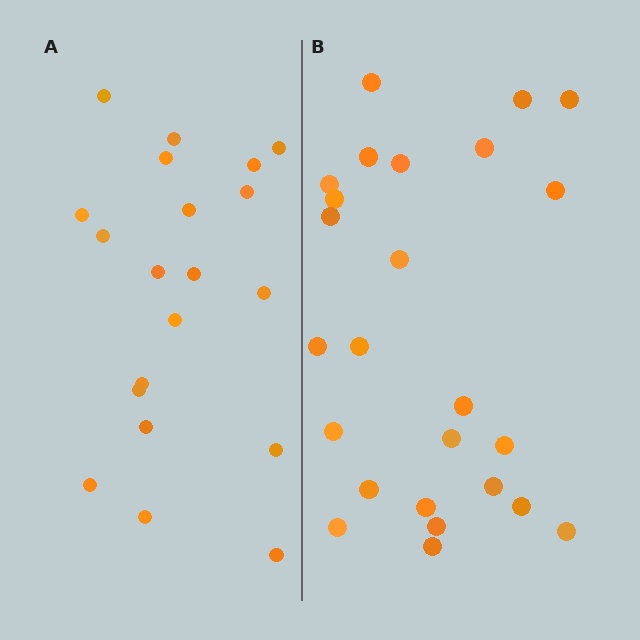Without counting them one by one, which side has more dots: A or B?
Region B (the right region) has more dots.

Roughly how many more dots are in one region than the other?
Region B has about 5 more dots than region A.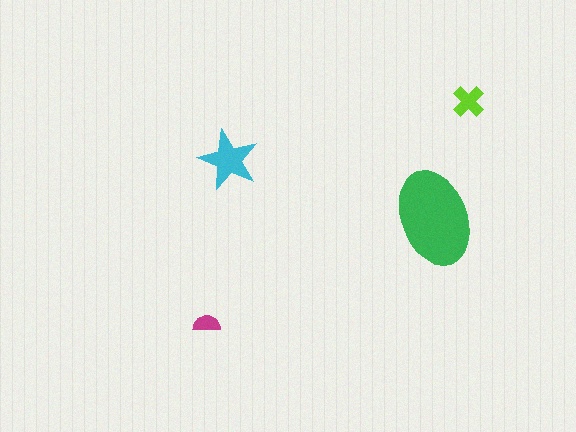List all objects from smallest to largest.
The magenta semicircle, the lime cross, the cyan star, the green ellipse.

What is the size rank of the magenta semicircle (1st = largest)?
4th.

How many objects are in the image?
There are 4 objects in the image.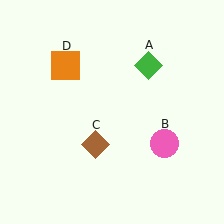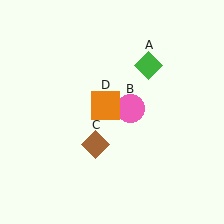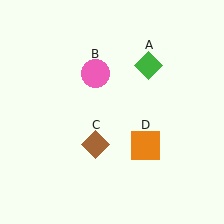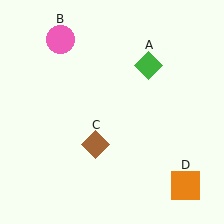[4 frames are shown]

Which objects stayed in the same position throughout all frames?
Green diamond (object A) and brown diamond (object C) remained stationary.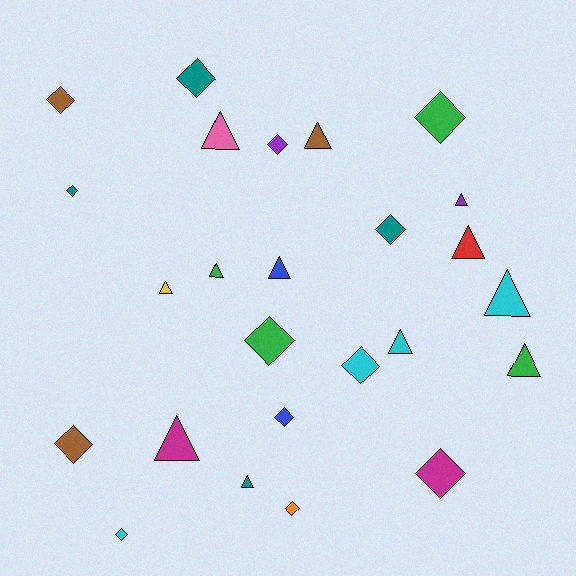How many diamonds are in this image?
There are 13 diamonds.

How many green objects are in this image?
There are 4 green objects.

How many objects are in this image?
There are 25 objects.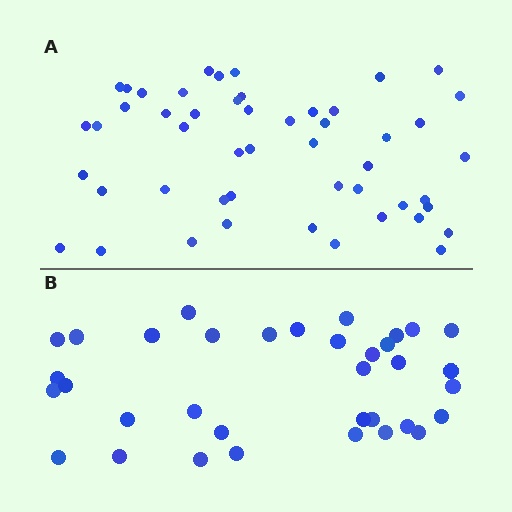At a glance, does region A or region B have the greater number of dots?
Region A (the top region) has more dots.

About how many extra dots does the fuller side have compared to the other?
Region A has approximately 15 more dots than region B.